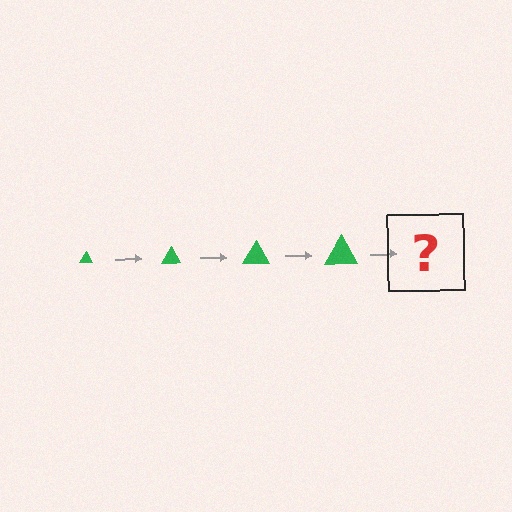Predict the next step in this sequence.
The next step is a green triangle, larger than the previous one.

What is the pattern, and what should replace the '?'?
The pattern is that the triangle gets progressively larger each step. The '?' should be a green triangle, larger than the previous one.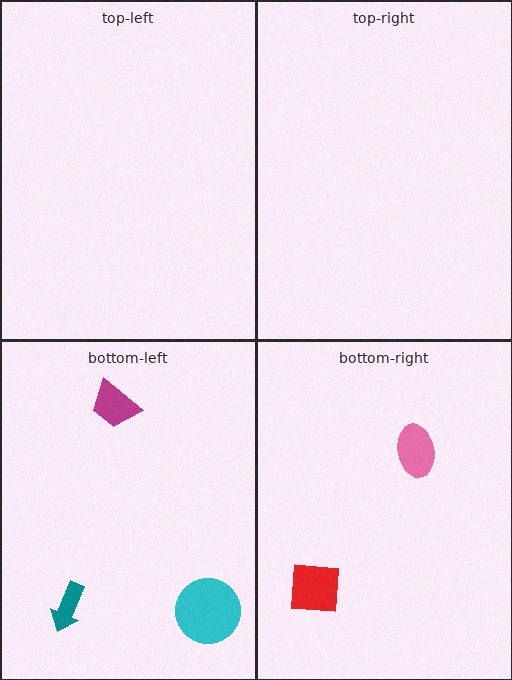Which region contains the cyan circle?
The bottom-left region.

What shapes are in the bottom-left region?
The teal arrow, the cyan circle, the magenta trapezoid.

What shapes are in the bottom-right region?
The red square, the pink ellipse.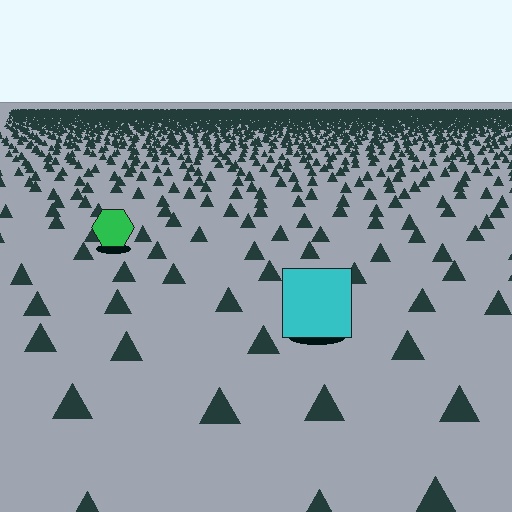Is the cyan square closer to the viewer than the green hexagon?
Yes. The cyan square is closer — you can tell from the texture gradient: the ground texture is coarser near it.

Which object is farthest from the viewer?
The green hexagon is farthest from the viewer. It appears smaller and the ground texture around it is denser.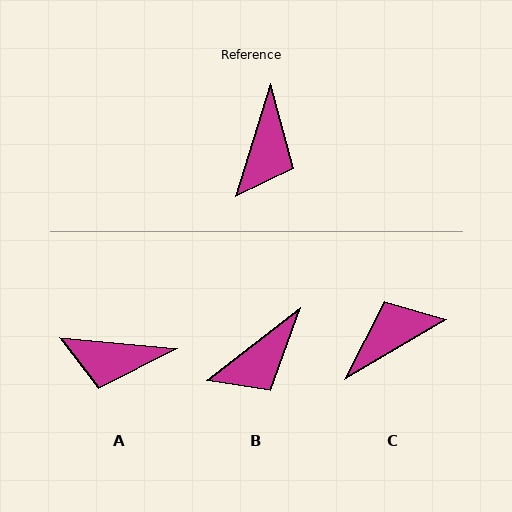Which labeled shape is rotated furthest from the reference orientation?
C, about 138 degrees away.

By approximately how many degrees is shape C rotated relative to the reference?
Approximately 138 degrees counter-clockwise.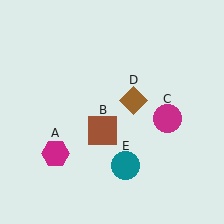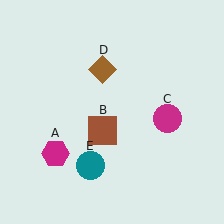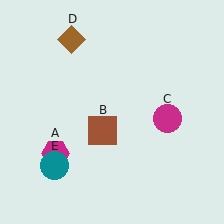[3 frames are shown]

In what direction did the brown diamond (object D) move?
The brown diamond (object D) moved up and to the left.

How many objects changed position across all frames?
2 objects changed position: brown diamond (object D), teal circle (object E).